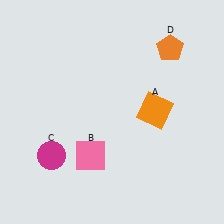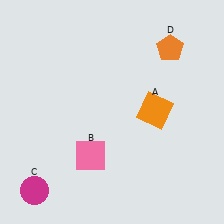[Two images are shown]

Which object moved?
The magenta circle (C) moved down.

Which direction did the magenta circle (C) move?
The magenta circle (C) moved down.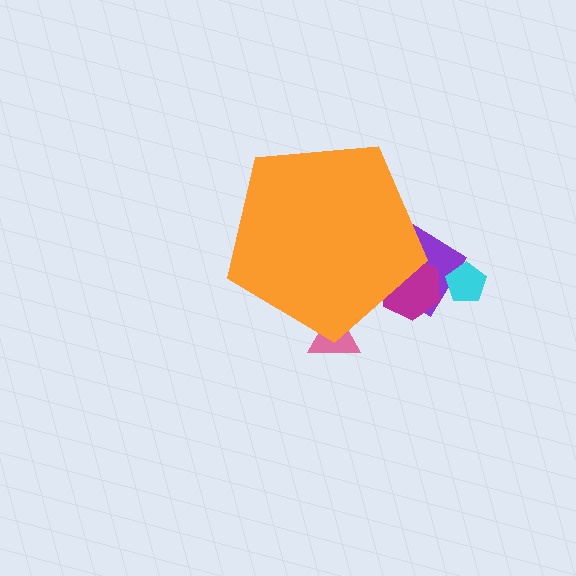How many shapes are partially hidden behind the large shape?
3 shapes are partially hidden.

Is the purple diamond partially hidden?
Yes, the purple diamond is partially hidden behind the orange pentagon.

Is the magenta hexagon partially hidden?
Yes, the magenta hexagon is partially hidden behind the orange pentagon.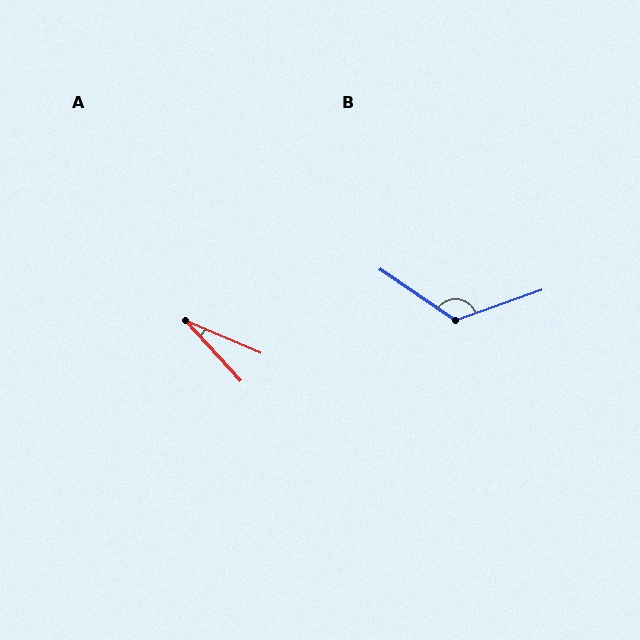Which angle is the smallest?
A, at approximately 24 degrees.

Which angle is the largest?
B, at approximately 127 degrees.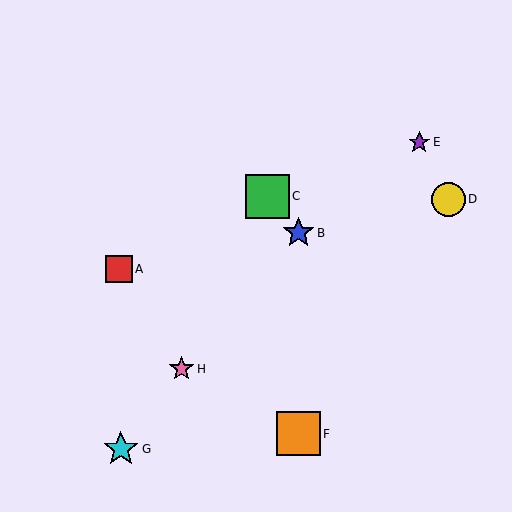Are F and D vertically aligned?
No, F is at x≈298 and D is at x≈449.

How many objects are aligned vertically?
2 objects (B, F) are aligned vertically.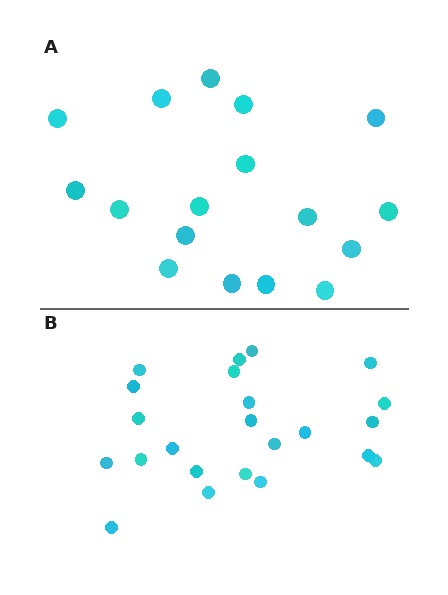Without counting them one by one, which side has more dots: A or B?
Region B (the bottom region) has more dots.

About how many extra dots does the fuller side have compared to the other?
Region B has about 6 more dots than region A.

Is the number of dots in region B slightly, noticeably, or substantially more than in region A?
Region B has noticeably more, but not dramatically so. The ratio is roughly 1.4 to 1.